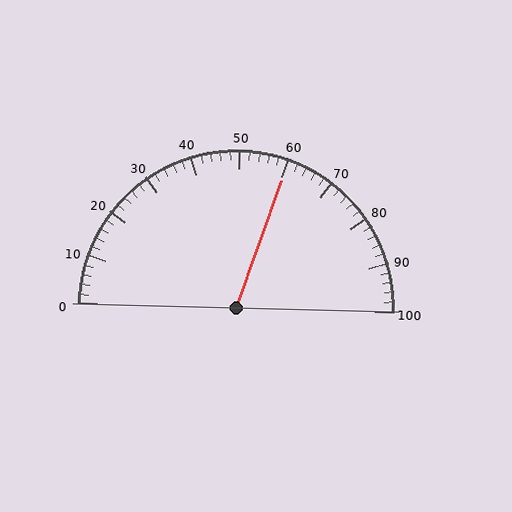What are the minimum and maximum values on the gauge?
The gauge ranges from 0 to 100.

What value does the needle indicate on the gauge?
The needle indicates approximately 60.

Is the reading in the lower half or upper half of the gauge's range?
The reading is in the upper half of the range (0 to 100).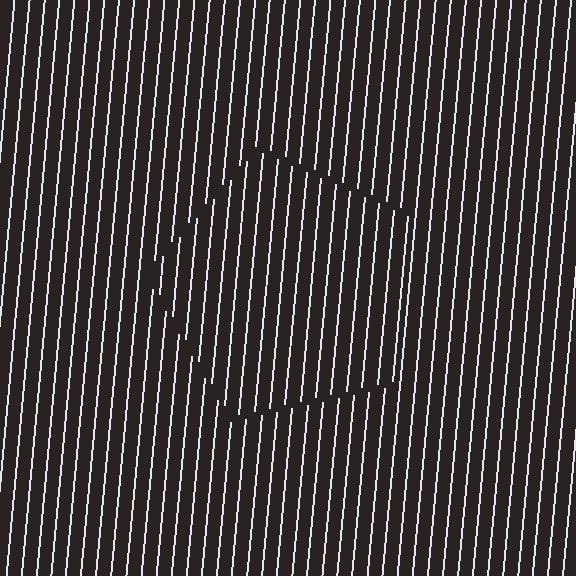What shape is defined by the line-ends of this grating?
An illusory pentagon. The interior of the shape contains the same grating, shifted by half a period — the contour is defined by the phase discontinuity where line-ends from the inner and outer gratings abut.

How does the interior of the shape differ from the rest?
The interior of the shape contains the same grating, shifted by half a period — the contour is defined by the phase discontinuity where line-ends from the inner and outer gratings abut.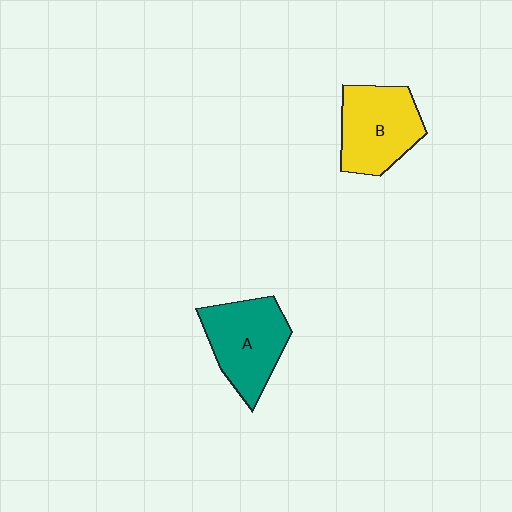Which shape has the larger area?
Shape A (teal).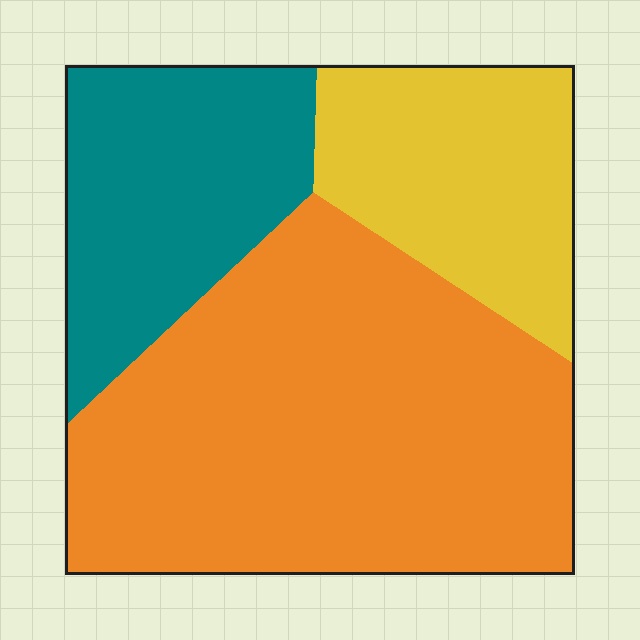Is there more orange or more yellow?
Orange.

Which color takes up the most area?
Orange, at roughly 55%.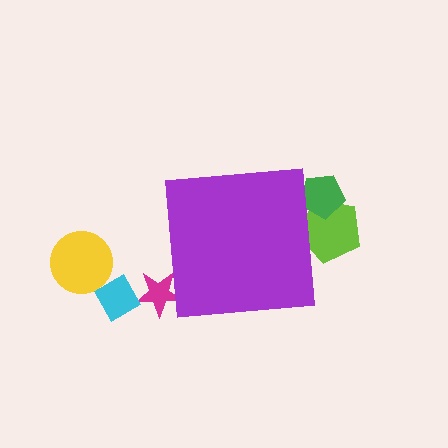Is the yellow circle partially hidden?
No, the yellow circle is fully visible.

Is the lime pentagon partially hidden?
Yes, the lime pentagon is partially hidden behind the purple square.